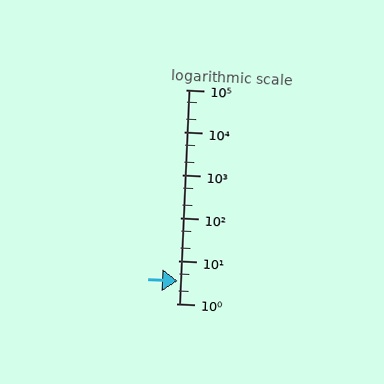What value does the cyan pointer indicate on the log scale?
The pointer indicates approximately 3.4.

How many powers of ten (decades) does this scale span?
The scale spans 5 decades, from 1 to 100000.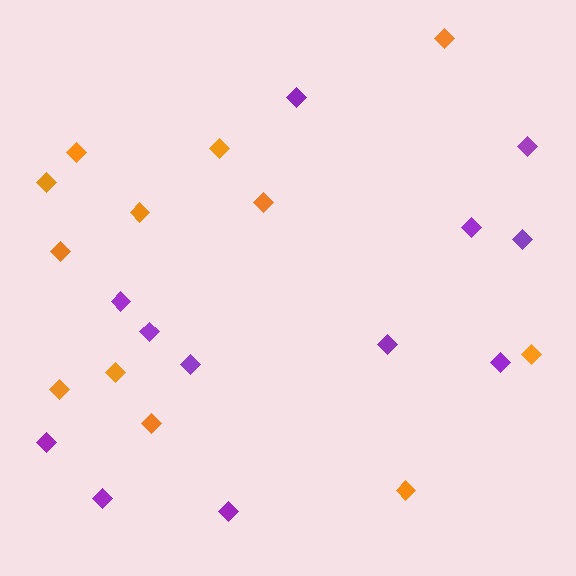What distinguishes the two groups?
There are 2 groups: one group of purple diamonds (12) and one group of orange diamonds (12).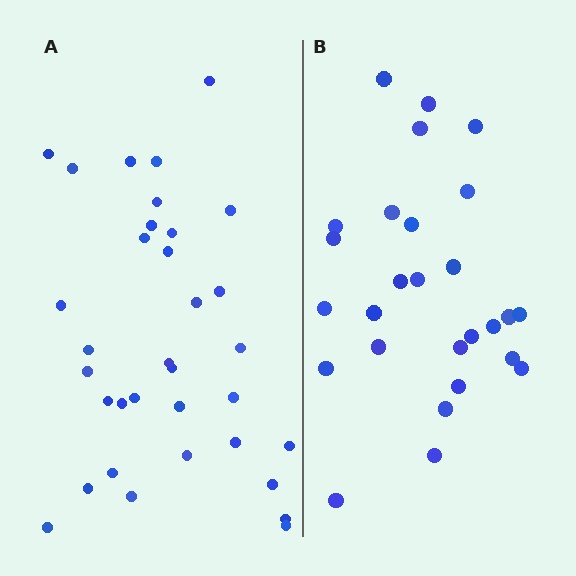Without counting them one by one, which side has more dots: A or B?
Region A (the left region) has more dots.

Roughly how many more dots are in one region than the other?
Region A has roughly 8 or so more dots than region B.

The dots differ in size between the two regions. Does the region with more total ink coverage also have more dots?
No. Region B has more total ink coverage because its dots are larger, but region A actually contains more individual dots. Total area can be misleading — the number of items is what matters here.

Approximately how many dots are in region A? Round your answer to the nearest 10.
About 30 dots. (The exact count is 34, which rounds to 30.)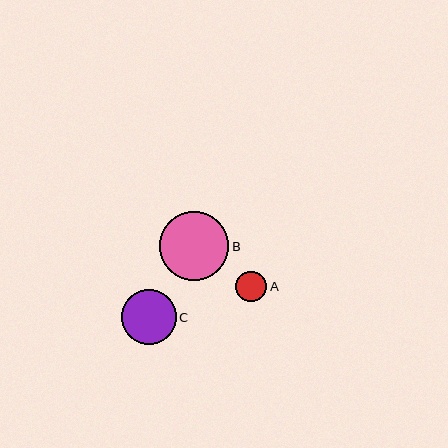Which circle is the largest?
Circle B is the largest with a size of approximately 69 pixels.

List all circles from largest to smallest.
From largest to smallest: B, C, A.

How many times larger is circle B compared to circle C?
Circle B is approximately 1.3 times the size of circle C.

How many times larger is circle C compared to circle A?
Circle C is approximately 1.8 times the size of circle A.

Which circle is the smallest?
Circle A is the smallest with a size of approximately 31 pixels.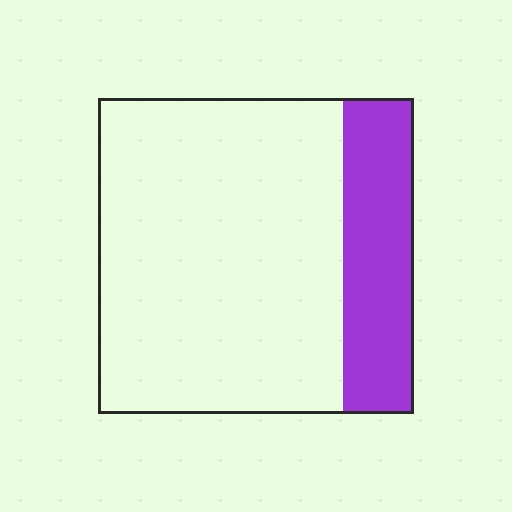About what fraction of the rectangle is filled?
About one fifth (1/5).